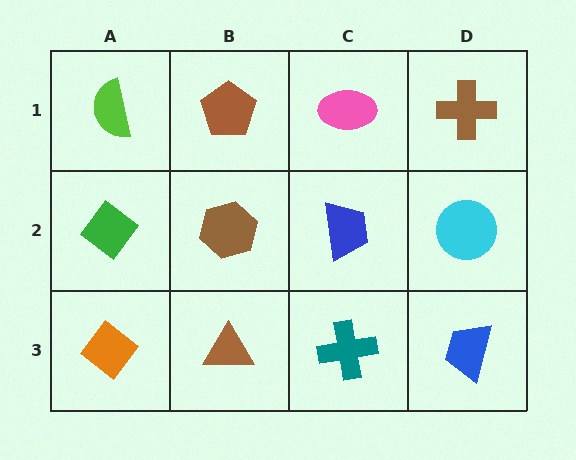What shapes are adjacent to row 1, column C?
A blue trapezoid (row 2, column C), a brown pentagon (row 1, column B), a brown cross (row 1, column D).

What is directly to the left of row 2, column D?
A blue trapezoid.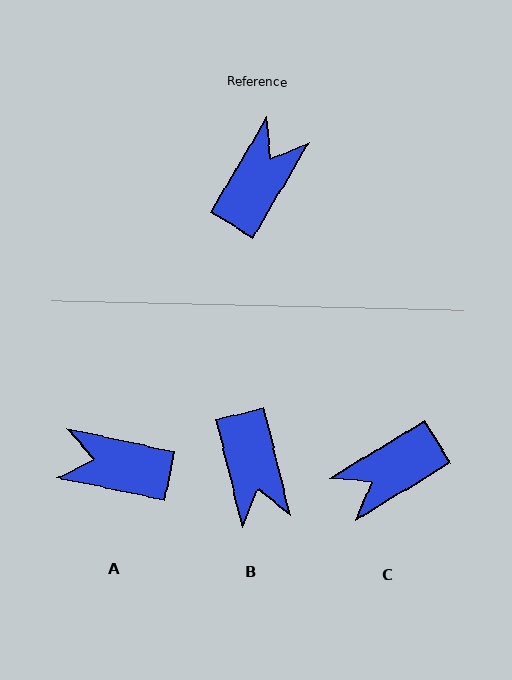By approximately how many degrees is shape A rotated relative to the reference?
Approximately 109 degrees counter-clockwise.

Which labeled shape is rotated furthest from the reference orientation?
C, about 152 degrees away.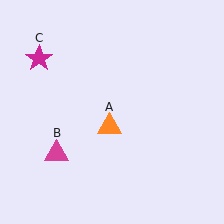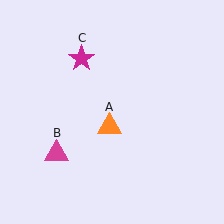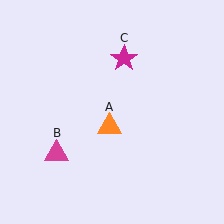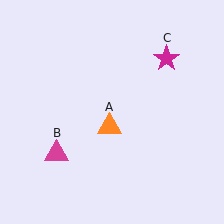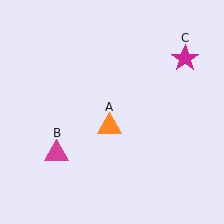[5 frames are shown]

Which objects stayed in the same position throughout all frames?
Orange triangle (object A) and magenta triangle (object B) remained stationary.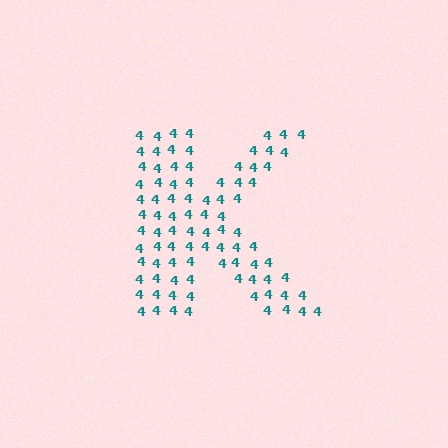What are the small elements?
The small elements are digit 4's.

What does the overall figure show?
The overall figure shows the letter K.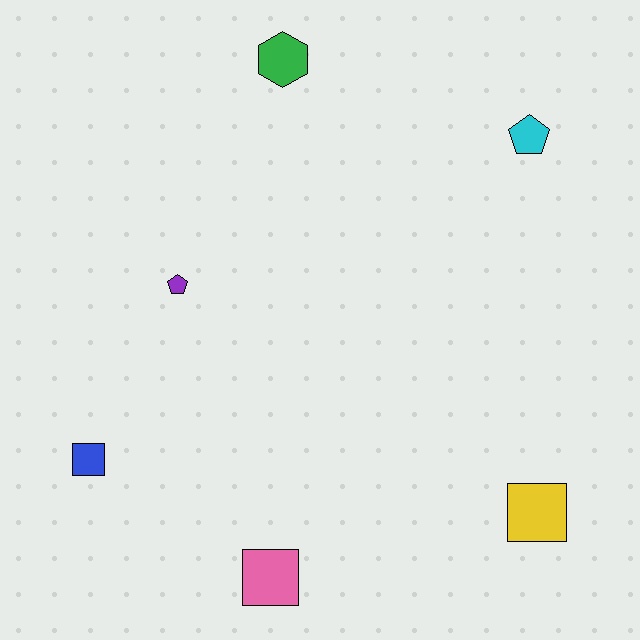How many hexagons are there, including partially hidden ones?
There is 1 hexagon.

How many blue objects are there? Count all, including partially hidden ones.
There is 1 blue object.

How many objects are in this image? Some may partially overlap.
There are 6 objects.